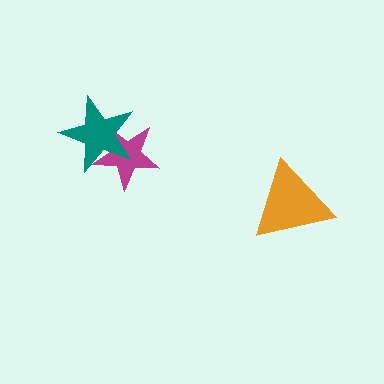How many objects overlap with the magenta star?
1 object overlaps with the magenta star.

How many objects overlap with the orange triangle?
0 objects overlap with the orange triangle.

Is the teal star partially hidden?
No, no other shape covers it.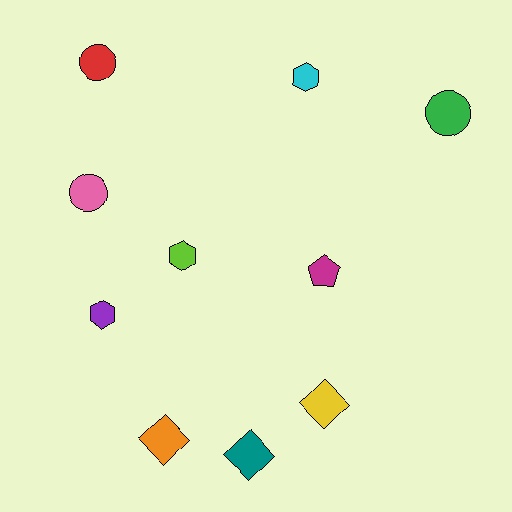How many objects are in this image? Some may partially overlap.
There are 10 objects.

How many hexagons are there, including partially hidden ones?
There are 3 hexagons.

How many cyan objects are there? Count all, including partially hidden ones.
There is 1 cyan object.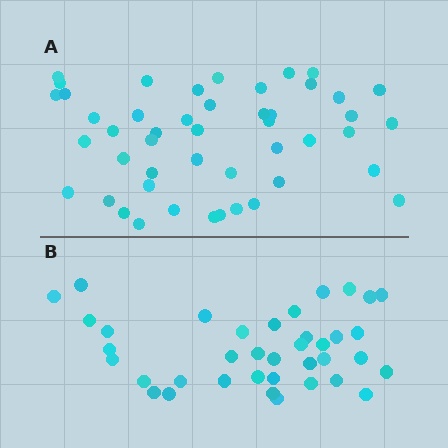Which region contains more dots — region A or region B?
Region A (the top region) has more dots.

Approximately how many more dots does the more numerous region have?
Region A has roughly 8 or so more dots than region B.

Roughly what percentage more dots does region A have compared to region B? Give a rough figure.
About 25% more.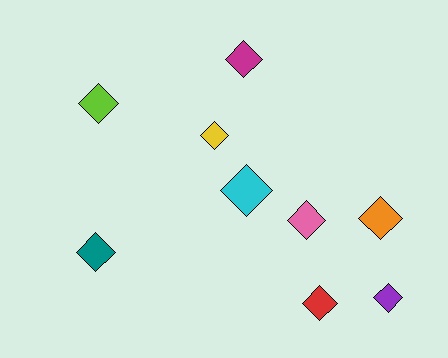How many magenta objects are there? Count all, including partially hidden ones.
There is 1 magenta object.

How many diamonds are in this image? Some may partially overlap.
There are 9 diamonds.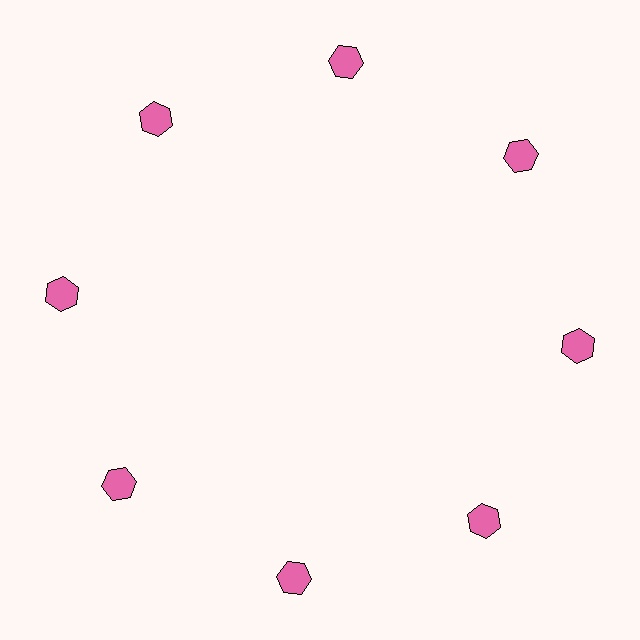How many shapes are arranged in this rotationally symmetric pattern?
There are 8 shapes, arranged in 8 groups of 1.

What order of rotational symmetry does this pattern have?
This pattern has 8-fold rotational symmetry.